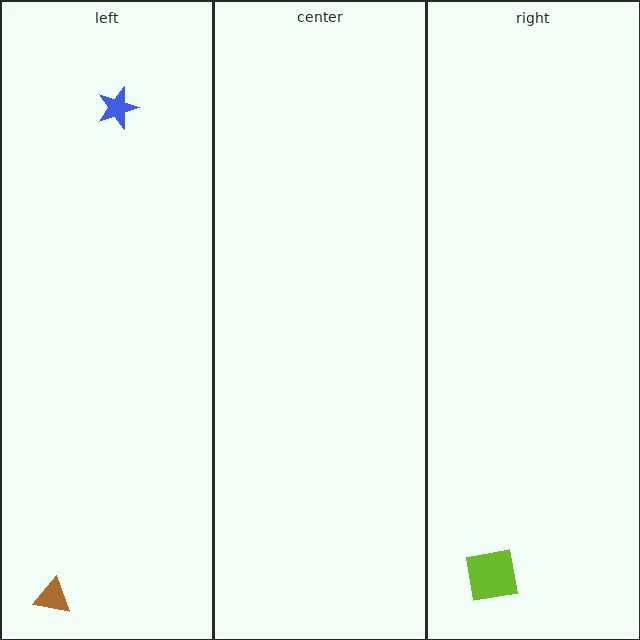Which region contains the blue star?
The left region.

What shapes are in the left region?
The blue star, the brown triangle.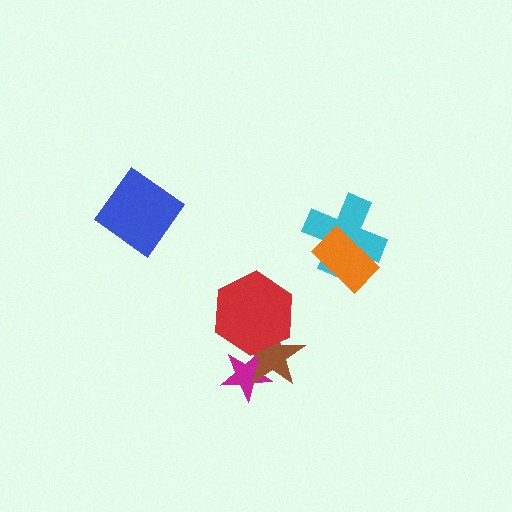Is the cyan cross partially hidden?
Yes, it is partially covered by another shape.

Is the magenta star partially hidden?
Yes, it is partially covered by another shape.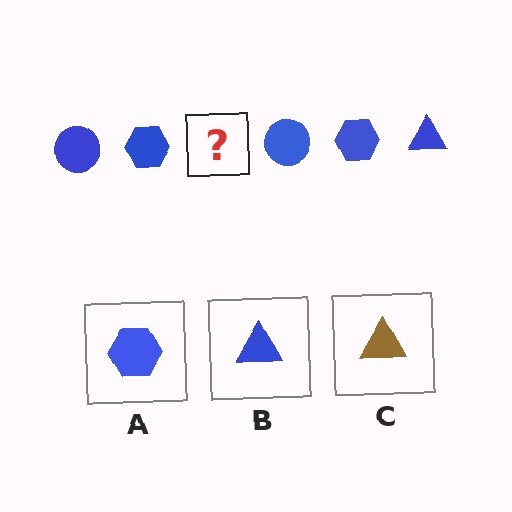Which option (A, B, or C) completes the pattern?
B.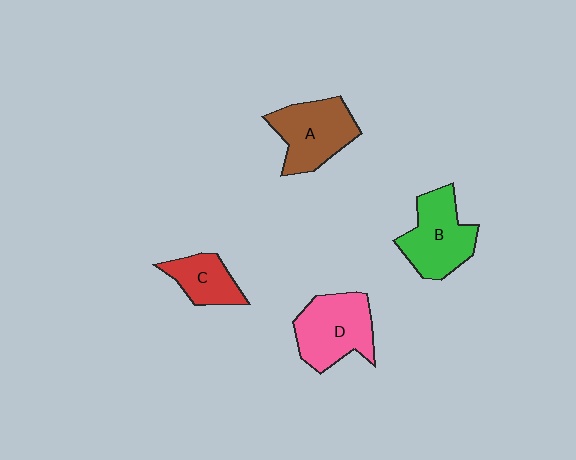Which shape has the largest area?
Shape D (pink).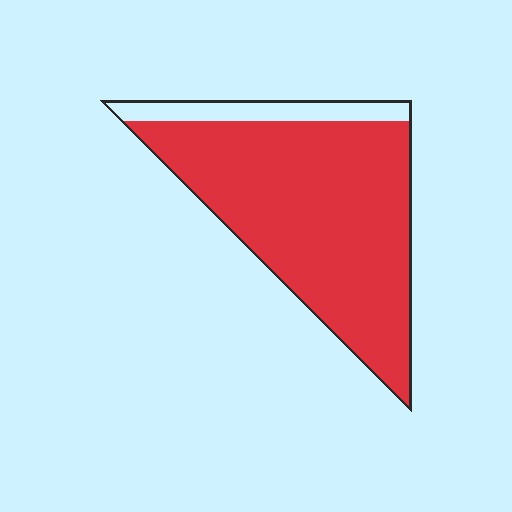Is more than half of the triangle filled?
Yes.